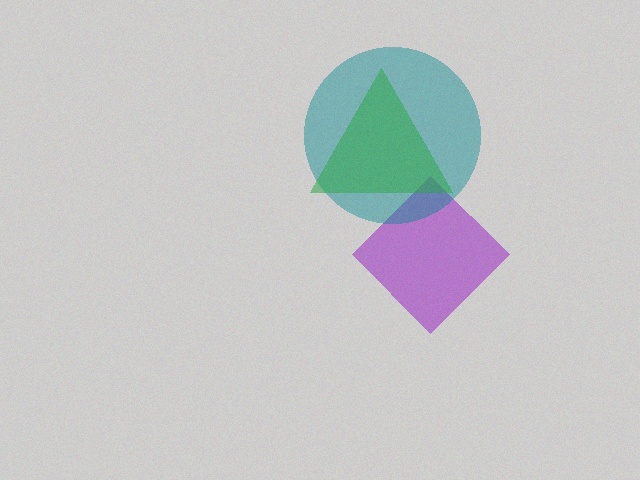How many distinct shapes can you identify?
There are 3 distinct shapes: a purple diamond, a teal circle, a green triangle.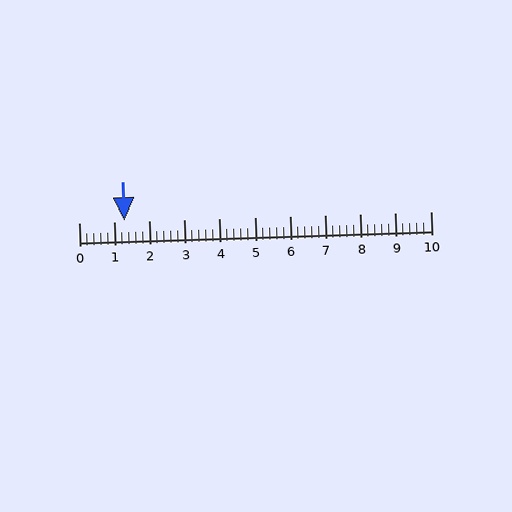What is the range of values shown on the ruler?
The ruler shows values from 0 to 10.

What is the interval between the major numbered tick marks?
The major tick marks are spaced 1 units apart.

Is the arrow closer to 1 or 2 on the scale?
The arrow is closer to 1.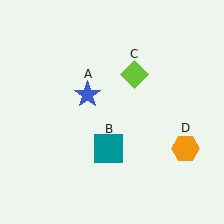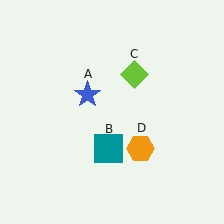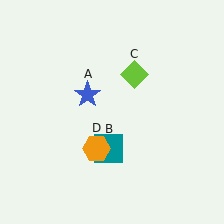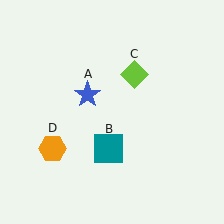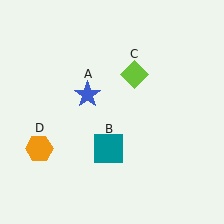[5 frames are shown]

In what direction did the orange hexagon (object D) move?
The orange hexagon (object D) moved left.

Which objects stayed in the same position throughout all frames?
Blue star (object A) and teal square (object B) and lime diamond (object C) remained stationary.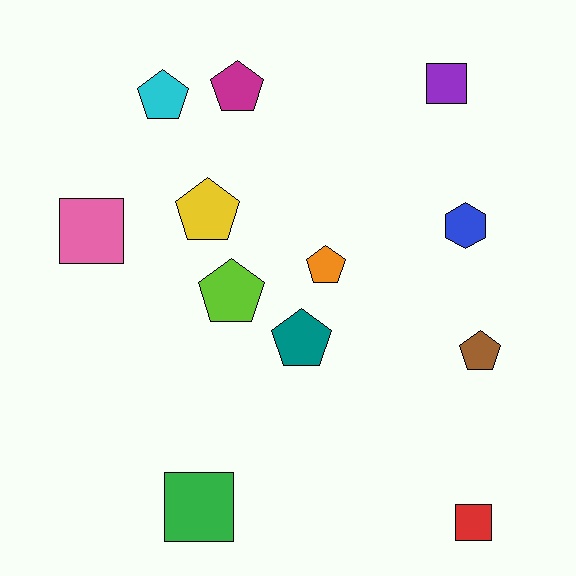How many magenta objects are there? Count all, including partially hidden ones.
There is 1 magenta object.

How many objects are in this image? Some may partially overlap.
There are 12 objects.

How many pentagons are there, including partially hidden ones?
There are 7 pentagons.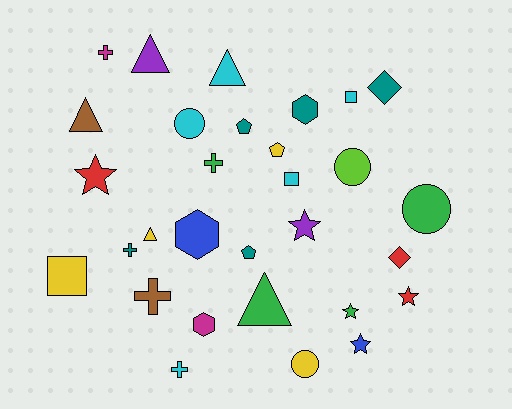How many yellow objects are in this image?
There are 4 yellow objects.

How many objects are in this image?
There are 30 objects.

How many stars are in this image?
There are 5 stars.